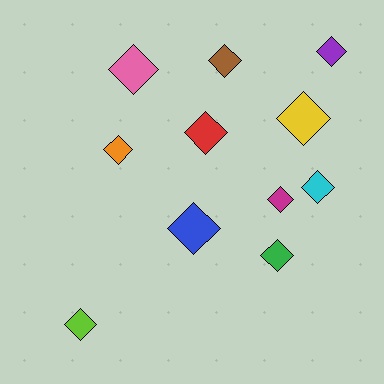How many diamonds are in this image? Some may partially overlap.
There are 11 diamonds.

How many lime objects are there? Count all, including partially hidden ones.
There is 1 lime object.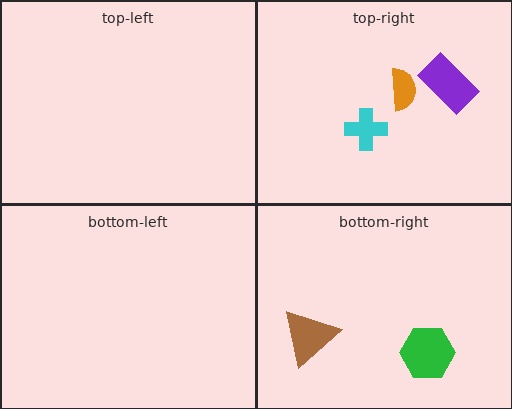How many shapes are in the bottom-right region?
2.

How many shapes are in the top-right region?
3.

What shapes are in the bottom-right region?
The brown triangle, the green hexagon.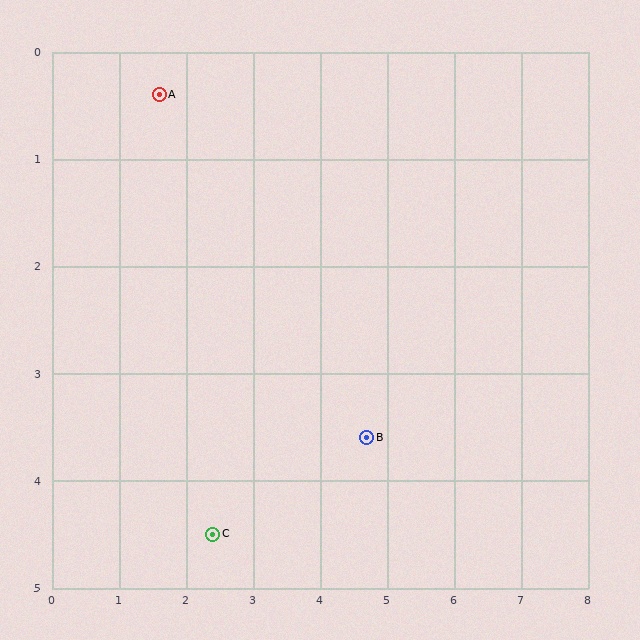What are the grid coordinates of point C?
Point C is at approximately (2.4, 4.5).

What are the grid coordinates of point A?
Point A is at approximately (1.6, 0.4).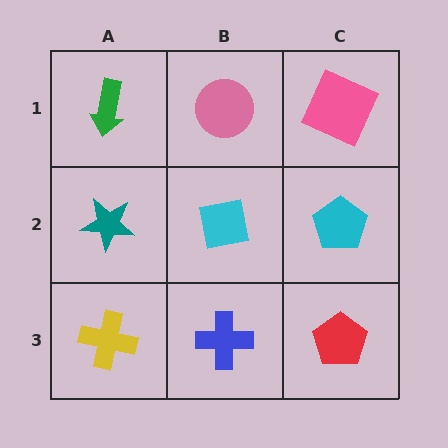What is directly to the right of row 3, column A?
A blue cross.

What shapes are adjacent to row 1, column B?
A cyan square (row 2, column B), a green arrow (row 1, column A), a pink square (row 1, column C).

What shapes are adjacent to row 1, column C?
A cyan pentagon (row 2, column C), a pink circle (row 1, column B).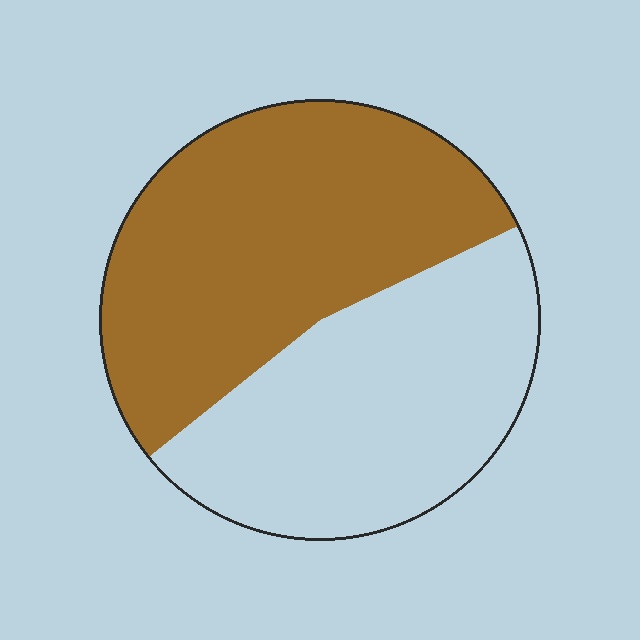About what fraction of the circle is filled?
About one half (1/2).